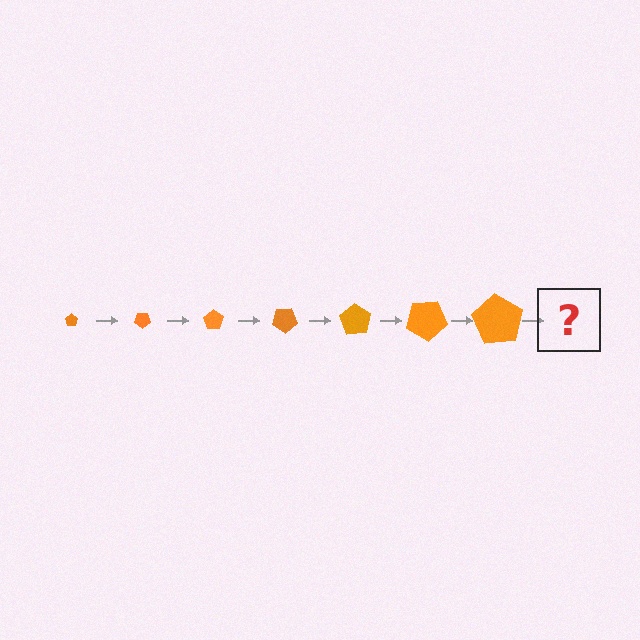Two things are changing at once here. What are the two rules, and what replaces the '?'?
The two rules are that the pentagon grows larger each step and it rotates 35 degrees each step. The '?' should be a pentagon, larger than the previous one and rotated 245 degrees from the start.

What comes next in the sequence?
The next element should be a pentagon, larger than the previous one and rotated 245 degrees from the start.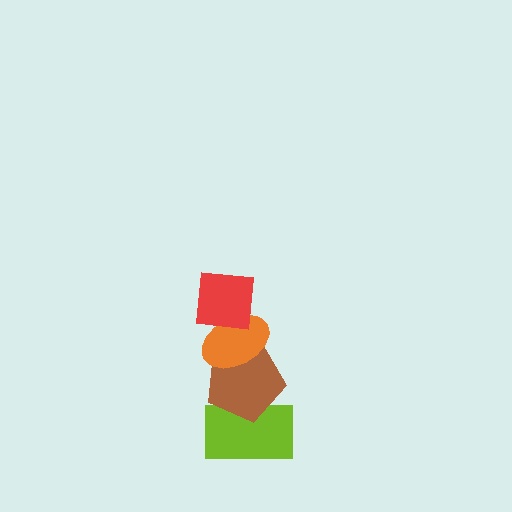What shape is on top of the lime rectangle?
The brown pentagon is on top of the lime rectangle.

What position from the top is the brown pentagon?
The brown pentagon is 3rd from the top.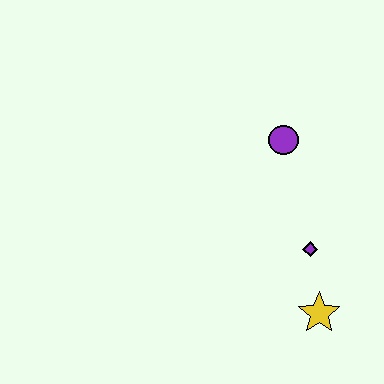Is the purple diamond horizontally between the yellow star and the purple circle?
Yes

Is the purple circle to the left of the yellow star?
Yes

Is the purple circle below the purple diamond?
No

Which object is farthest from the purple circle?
The yellow star is farthest from the purple circle.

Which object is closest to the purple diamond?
The yellow star is closest to the purple diamond.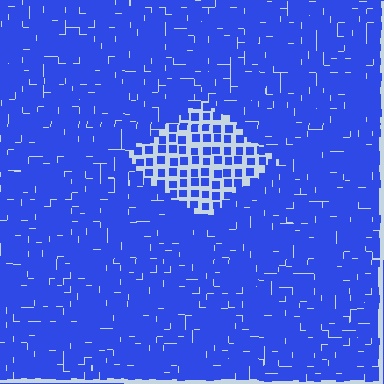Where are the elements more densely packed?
The elements are more densely packed outside the diamond boundary.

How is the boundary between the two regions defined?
The boundary is defined by a change in element density (approximately 2.4x ratio). All elements are the same color, size, and shape.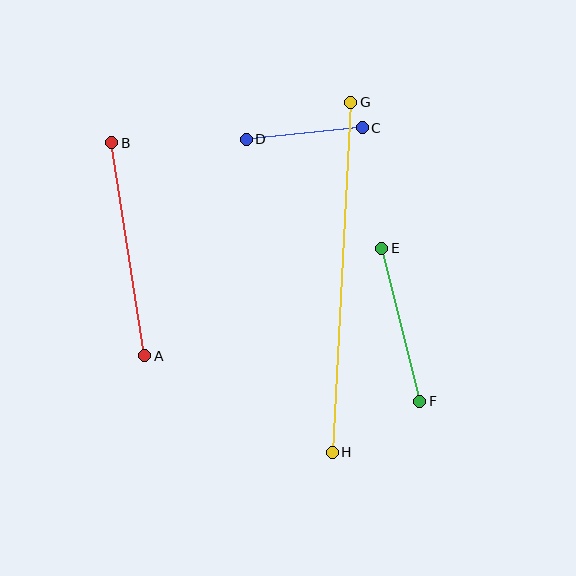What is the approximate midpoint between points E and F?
The midpoint is at approximately (401, 325) pixels.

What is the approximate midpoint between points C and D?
The midpoint is at approximately (304, 134) pixels.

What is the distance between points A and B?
The distance is approximately 215 pixels.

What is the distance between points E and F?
The distance is approximately 157 pixels.